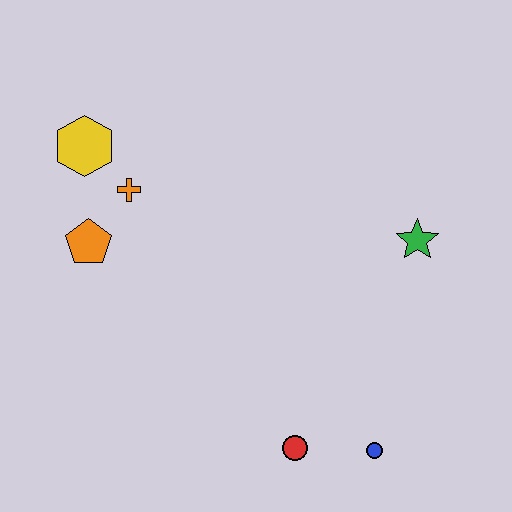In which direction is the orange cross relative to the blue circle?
The orange cross is above the blue circle.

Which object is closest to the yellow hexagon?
The orange cross is closest to the yellow hexagon.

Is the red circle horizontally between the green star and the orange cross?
Yes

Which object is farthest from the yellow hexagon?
The blue circle is farthest from the yellow hexagon.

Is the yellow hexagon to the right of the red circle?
No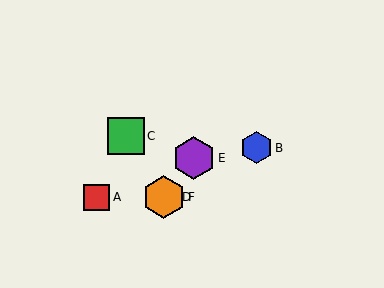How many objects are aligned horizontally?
3 objects (A, D, F) are aligned horizontally.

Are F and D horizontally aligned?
Yes, both are at y≈197.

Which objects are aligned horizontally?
Objects A, D, F are aligned horizontally.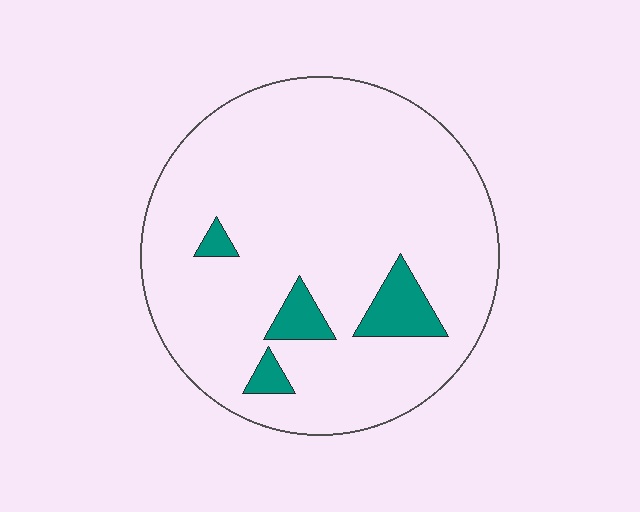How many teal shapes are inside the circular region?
4.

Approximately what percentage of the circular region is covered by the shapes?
Approximately 10%.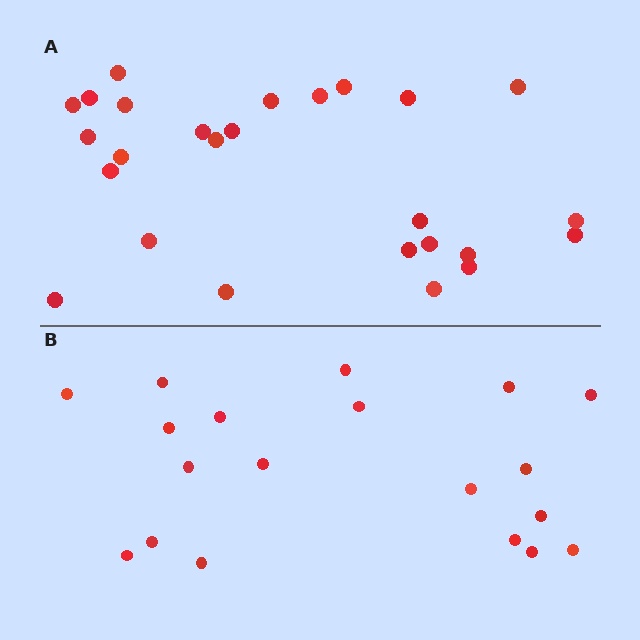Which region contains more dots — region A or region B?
Region A (the top region) has more dots.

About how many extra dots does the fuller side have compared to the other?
Region A has roughly 8 or so more dots than region B.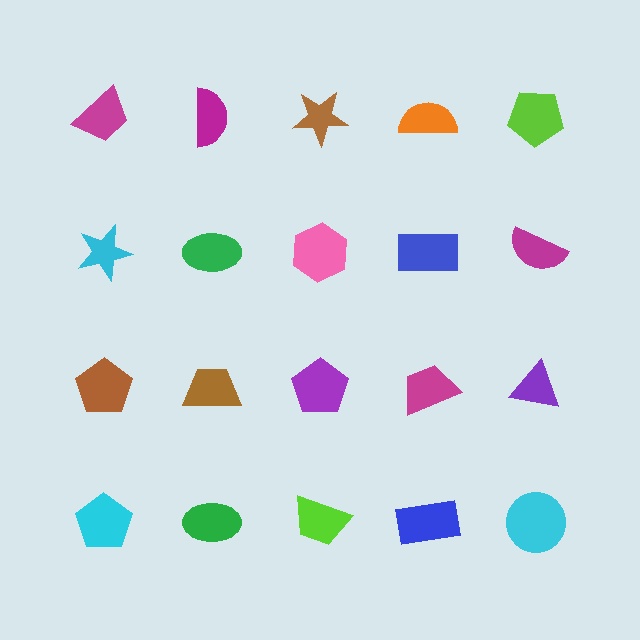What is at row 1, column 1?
A magenta trapezoid.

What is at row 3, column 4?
A magenta trapezoid.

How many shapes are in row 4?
5 shapes.